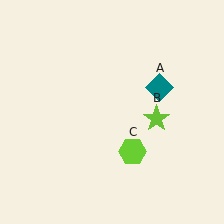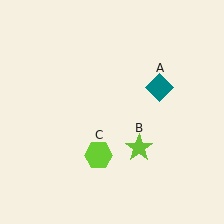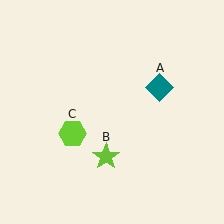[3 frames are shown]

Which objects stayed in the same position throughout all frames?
Teal diamond (object A) remained stationary.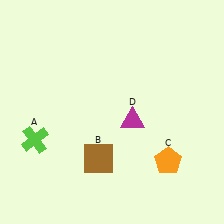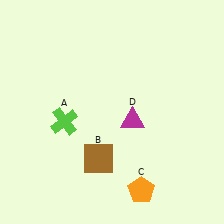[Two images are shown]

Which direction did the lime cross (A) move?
The lime cross (A) moved right.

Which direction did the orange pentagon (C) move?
The orange pentagon (C) moved down.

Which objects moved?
The objects that moved are: the lime cross (A), the orange pentagon (C).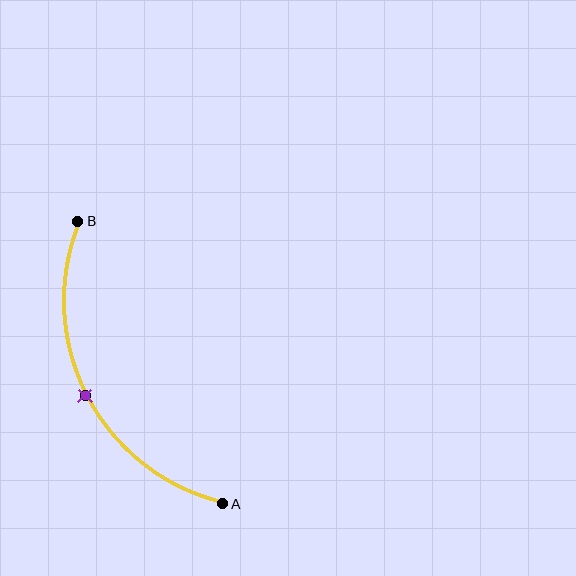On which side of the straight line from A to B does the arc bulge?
The arc bulges to the left of the straight line connecting A and B.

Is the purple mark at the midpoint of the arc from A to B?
Yes. The purple mark lies on the arc at equal arc-length from both A and B — it is the arc midpoint.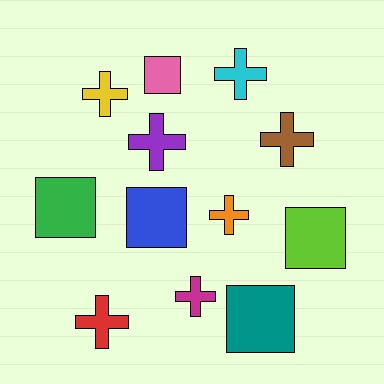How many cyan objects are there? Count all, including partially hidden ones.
There is 1 cyan object.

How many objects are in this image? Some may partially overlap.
There are 12 objects.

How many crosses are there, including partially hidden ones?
There are 7 crosses.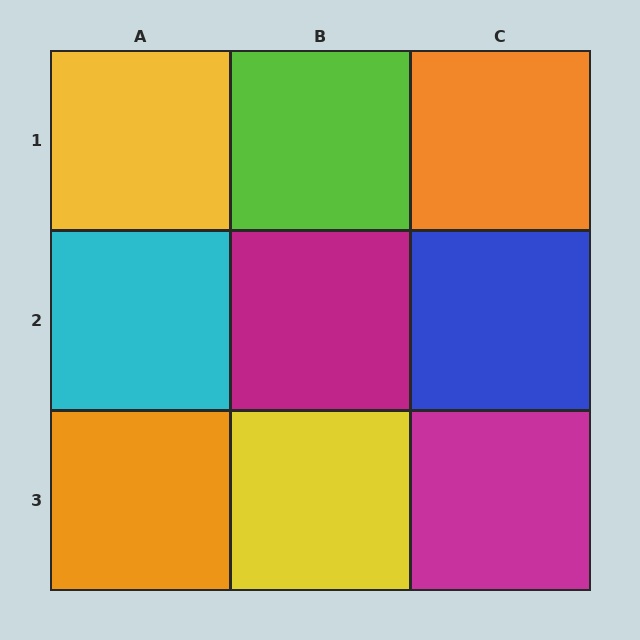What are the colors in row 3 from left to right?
Orange, yellow, magenta.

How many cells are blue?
1 cell is blue.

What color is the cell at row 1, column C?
Orange.